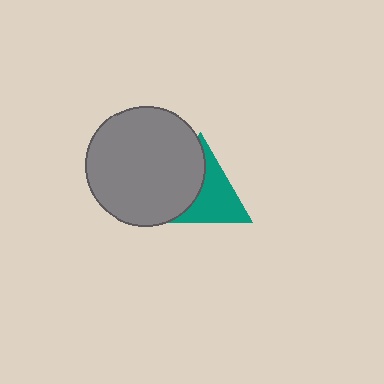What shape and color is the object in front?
The object in front is a gray circle.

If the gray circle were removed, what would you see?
You would see the complete teal triangle.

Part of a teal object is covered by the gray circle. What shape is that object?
It is a triangle.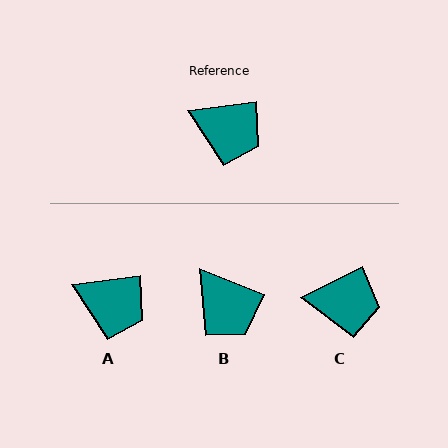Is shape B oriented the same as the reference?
No, it is off by about 28 degrees.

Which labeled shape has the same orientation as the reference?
A.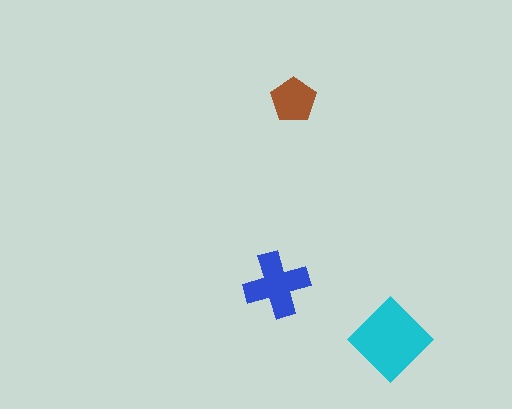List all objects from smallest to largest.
The brown pentagon, the blue cross, the cyan diamond.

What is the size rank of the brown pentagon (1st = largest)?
3rd.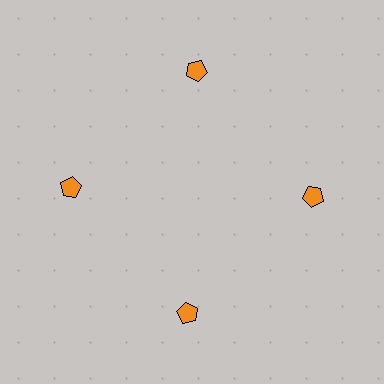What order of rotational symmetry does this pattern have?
This pattern has 4-fold rotational symmetry.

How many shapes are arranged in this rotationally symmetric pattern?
There are 4 shapes, arranged in 4 groups of 1.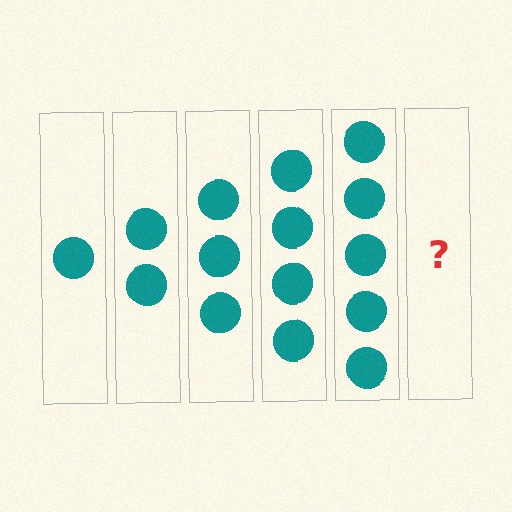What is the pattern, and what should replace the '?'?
The pattern is that each step adds one more circle. The '?' should be 6 circles.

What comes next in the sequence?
The next element should be 6 circles.